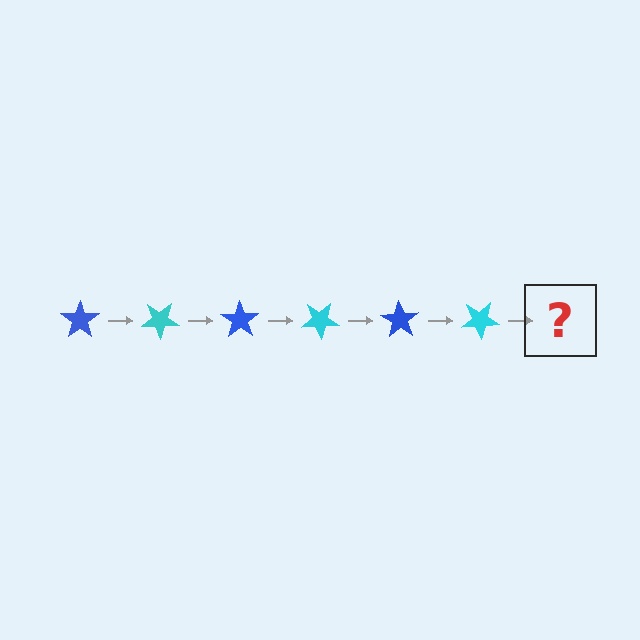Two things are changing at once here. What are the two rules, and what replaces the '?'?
The two rules are that it rotates 35 degrees each step and the color cycles through blue and cyan. The '?' should be a blue star, rotated 210 degrees from the start.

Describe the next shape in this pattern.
It should be a blue star, rotated 210 degrees from the start.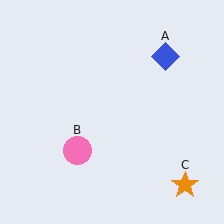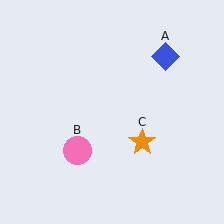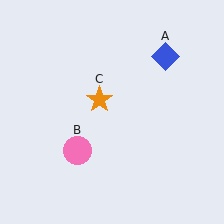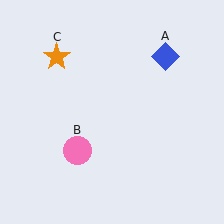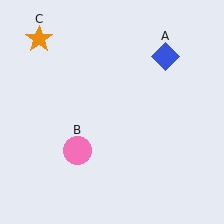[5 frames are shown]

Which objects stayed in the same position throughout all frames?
Blue diamond (object A) and pink circle (object B) remained stationary.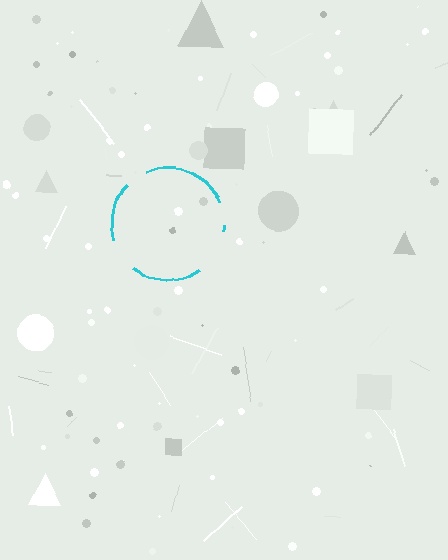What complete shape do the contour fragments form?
The contour fragments form a circle.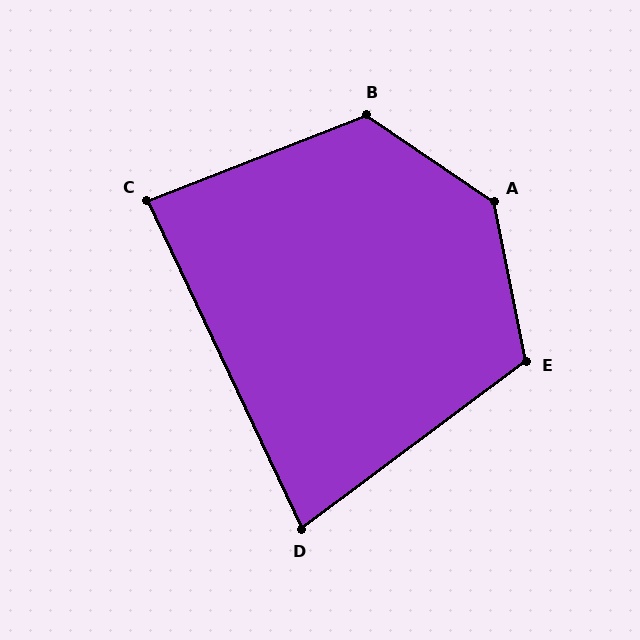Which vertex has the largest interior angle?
A, at approximately 136 degrees.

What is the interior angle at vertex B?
Approximately 124 degrees (obtuse).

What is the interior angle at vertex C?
Approximately 86 degrees (approximately right).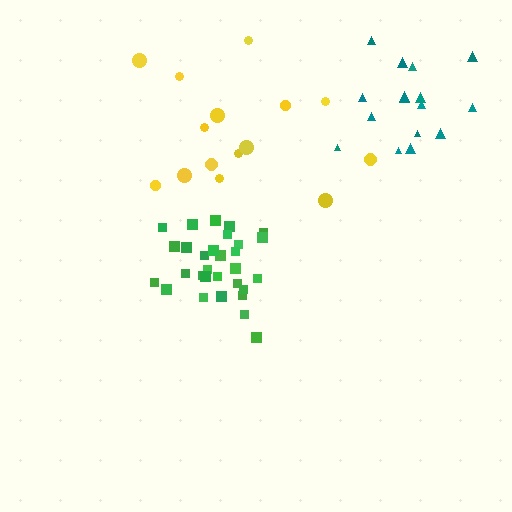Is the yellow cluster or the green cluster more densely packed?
Green.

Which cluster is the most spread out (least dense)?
Yellow.